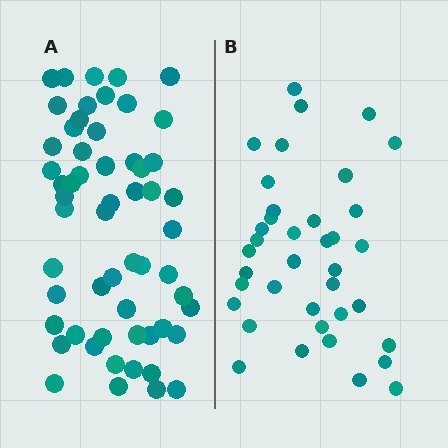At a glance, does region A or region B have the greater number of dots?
Region A (the left region) has more dots.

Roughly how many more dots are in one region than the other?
Region A has approximately 20 more dots than region B.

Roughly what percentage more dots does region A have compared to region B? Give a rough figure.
About 50% more.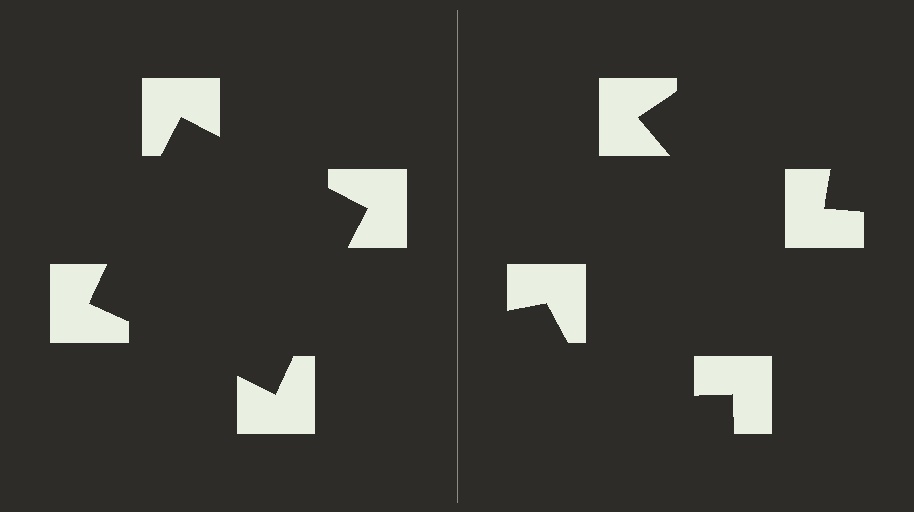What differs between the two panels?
The notched squares are positioned identically on both sides; only the wedge orientations differ. On the left they align to a square; on the right they are misaligned.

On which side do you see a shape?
An illusory square appears on the left side. On the right side the wedge cuts are rotated, so no coherent shape forms.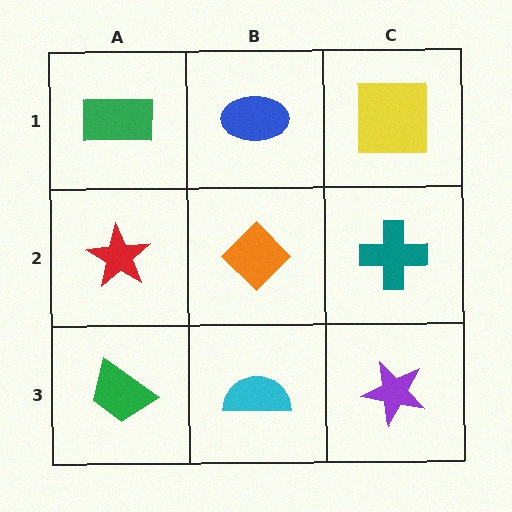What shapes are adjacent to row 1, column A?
A red star (row 2, column A), a blue ellipse (row 1, column B).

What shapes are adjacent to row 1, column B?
An orange diamond (row 2, column B), a green rectangle (row 1, column A), a yellow square (row 1, column C).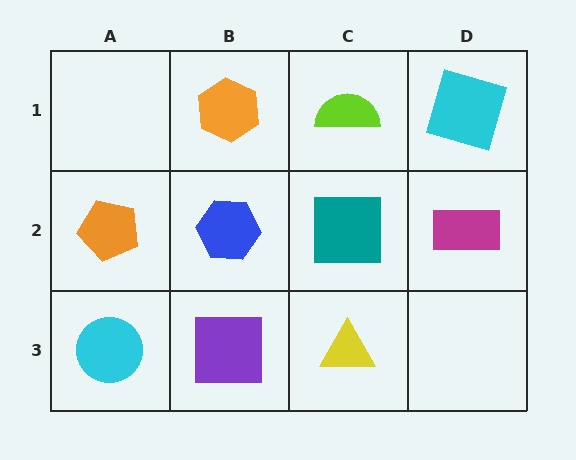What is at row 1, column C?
A lime semicircle.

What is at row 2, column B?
A blue hexagon.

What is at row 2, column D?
A magenta rectangle.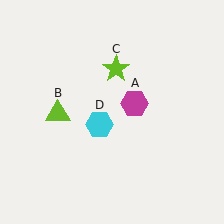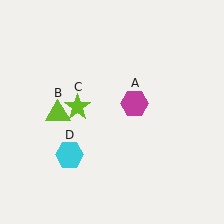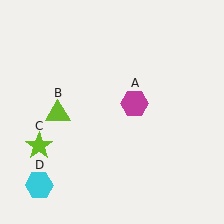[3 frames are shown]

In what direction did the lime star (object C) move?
The lime star (object C) moved down and to the left.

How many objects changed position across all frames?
2 objects changed position: lime star (object C), cyan hexagon (object D).